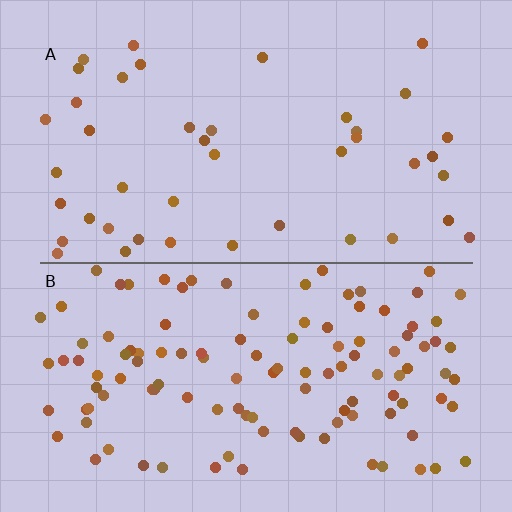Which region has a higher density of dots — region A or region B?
B (the bottom).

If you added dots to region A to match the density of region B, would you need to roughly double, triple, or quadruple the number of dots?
Approximately triple.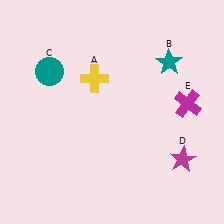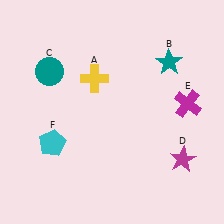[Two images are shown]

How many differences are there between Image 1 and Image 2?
There is 1 difference between the two images.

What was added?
A cyan pentagon (F) was added in Image 2.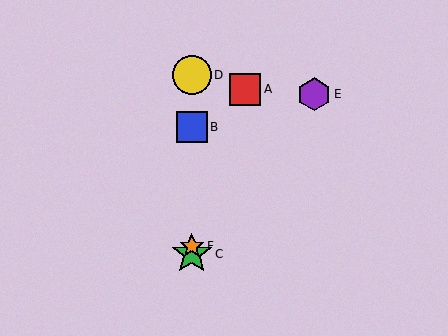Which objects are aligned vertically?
Objects B, C, D, F are aligned vertically.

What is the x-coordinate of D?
Object D is at x≈192.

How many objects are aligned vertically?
4 objects (B, C, D, F) are aligned vertically.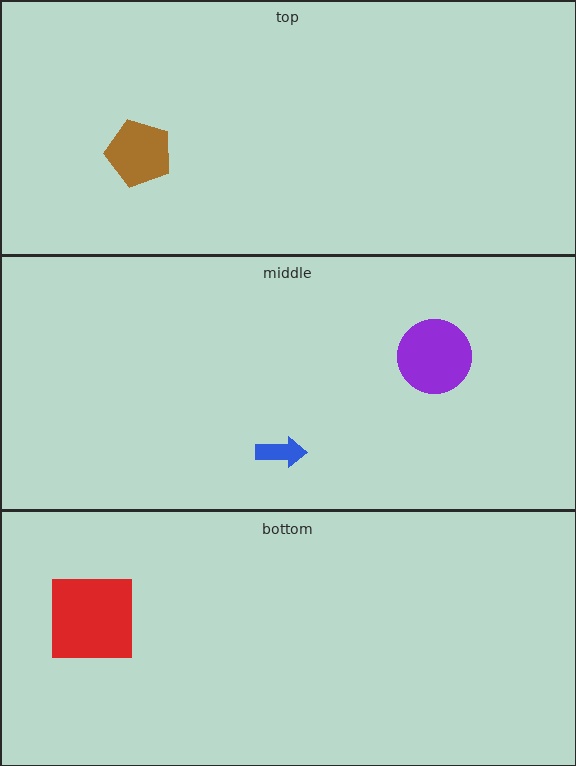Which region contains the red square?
The bottom region.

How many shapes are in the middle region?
2.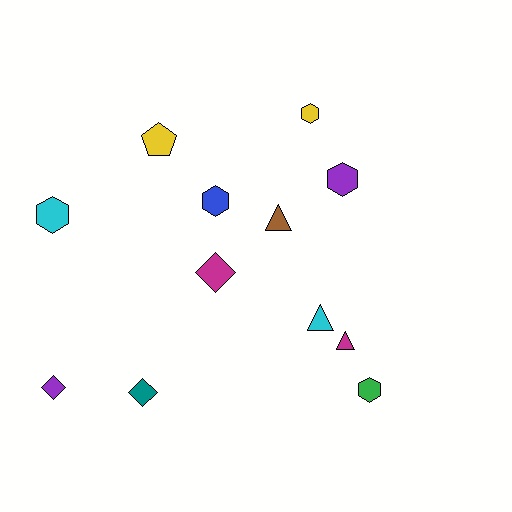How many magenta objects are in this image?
There are 2 magenta objects.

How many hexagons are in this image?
There are 5 hexagons.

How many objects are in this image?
There are 12 objects.